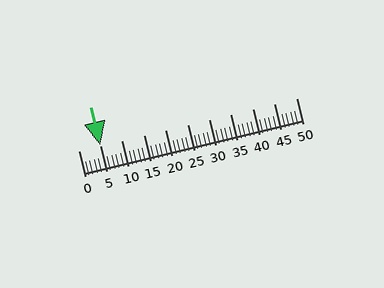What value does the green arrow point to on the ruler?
The green arrow points to approximately 5.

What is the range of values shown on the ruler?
The ruler shows values from 0 to 50.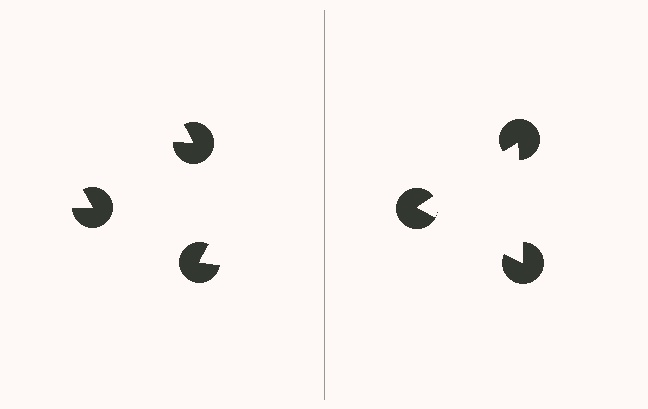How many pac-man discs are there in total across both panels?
6 — 3 on each side.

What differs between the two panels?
The pac-man discs are positioned identically on both sides; only the wedge orientations differ. On the right they align to a triangle; on the left they are misaligned.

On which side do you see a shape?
An illusory triangle appears on the right side. On the left side the wedge cuts are rotated, so no coherent shape forms.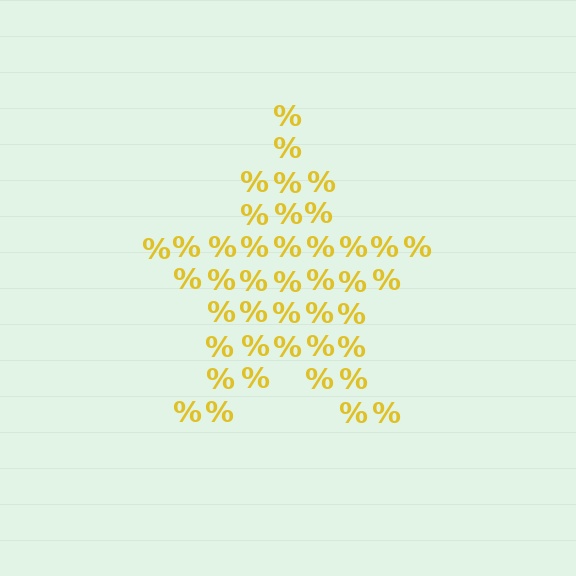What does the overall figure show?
The overall figure shows a star.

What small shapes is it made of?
It is made of small percent signs.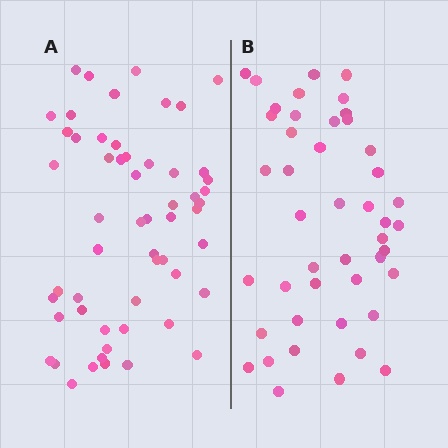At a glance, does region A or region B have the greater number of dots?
Region A (the left region) has more dots.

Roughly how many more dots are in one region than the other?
Region A has roughly 12 or so more dots than region B.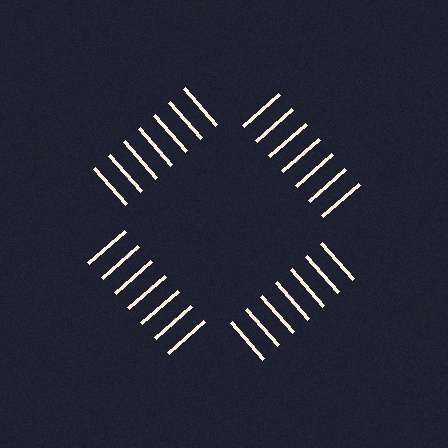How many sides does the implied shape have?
4 sides — the line-ends trace a square.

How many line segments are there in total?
28 — 7 along each of the 4 edges.